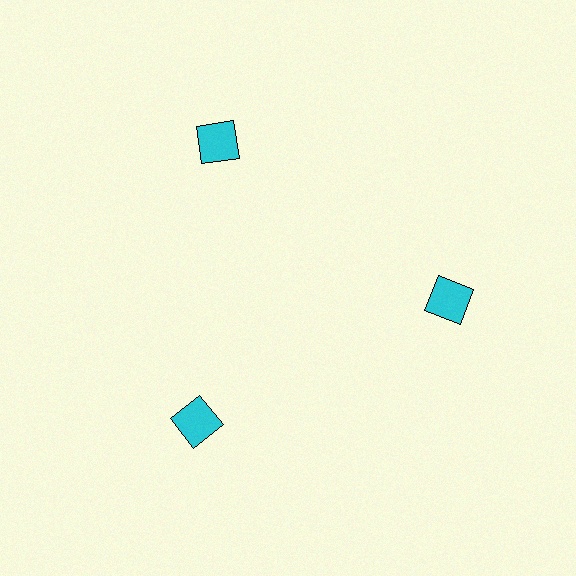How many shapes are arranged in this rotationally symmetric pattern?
There are 3 shapes, arranged in 3 groups of 1.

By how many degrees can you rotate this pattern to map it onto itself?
The pattern maps onto itself every 120 degrees of rotation.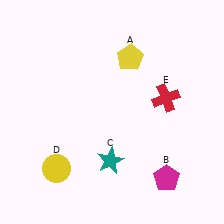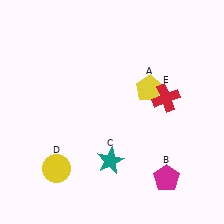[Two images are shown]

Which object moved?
The yellow pentagon (A) moved down.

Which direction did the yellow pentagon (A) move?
The yellow pentagon (A) moved down.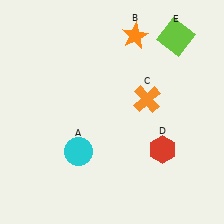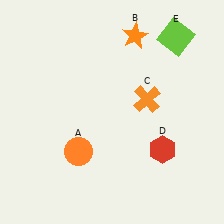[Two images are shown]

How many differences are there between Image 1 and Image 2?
There is 1 difference between the two images.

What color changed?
The circle (A) changed from cyan in Image 1 to orange in Image 2.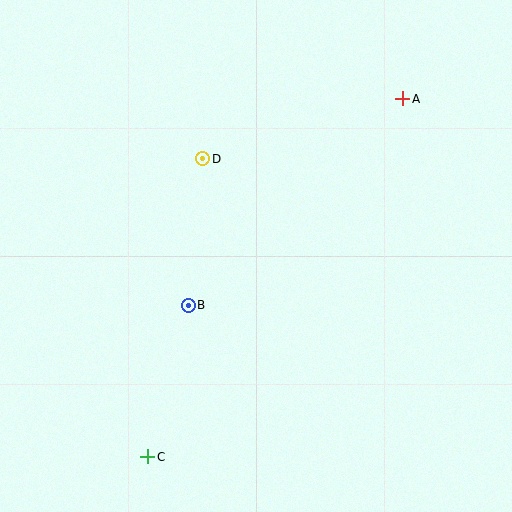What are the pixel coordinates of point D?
Point D is at (203, 159).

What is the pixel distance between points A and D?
The distance between A and D is 209 pixels.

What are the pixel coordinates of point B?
Point B is at (188, 305).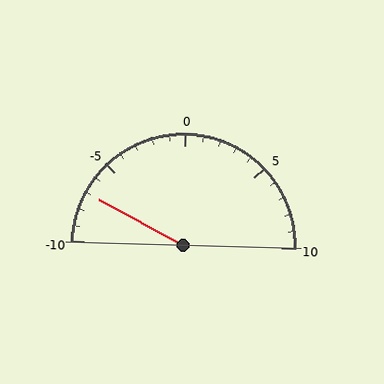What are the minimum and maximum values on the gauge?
The gauge ranges from -10 to 10.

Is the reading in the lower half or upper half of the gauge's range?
The reading is in the lower half of the range (-10 to 10).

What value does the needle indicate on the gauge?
The needle indicates approximately -7.